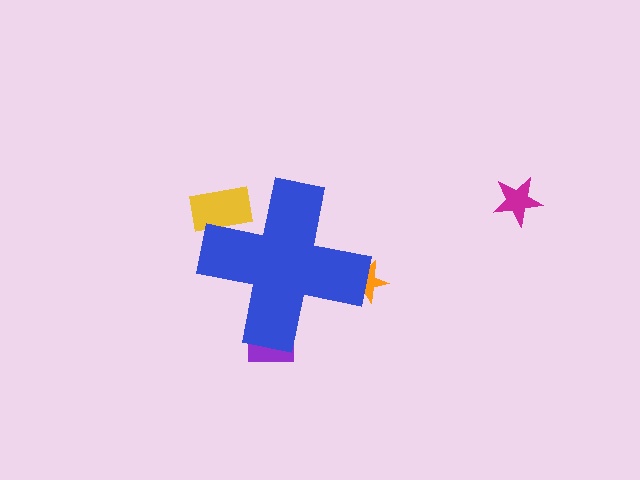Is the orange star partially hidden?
Yes, the orange star is partially hidden behind the blue cross.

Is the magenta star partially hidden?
No, the magenta star is fully visible.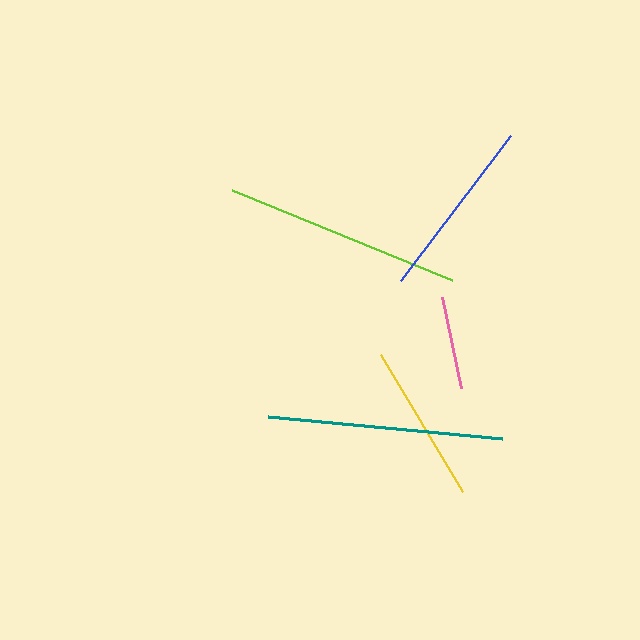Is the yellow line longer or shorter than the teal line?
The teal line is longer than the yellow line.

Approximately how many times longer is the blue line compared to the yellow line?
The blue line is approximately 1.1 times the length of the yellow line.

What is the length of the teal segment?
The teal segment is approximately 235 pixels long.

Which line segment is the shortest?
The pink line is the shortest at approximately 93 pixels.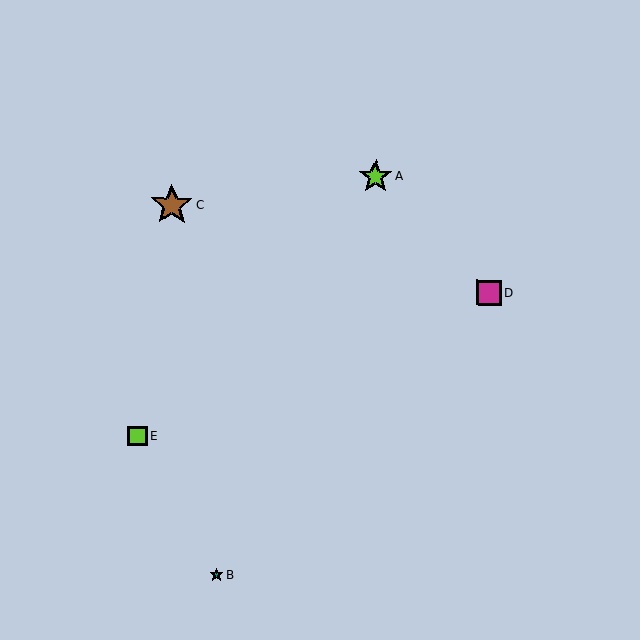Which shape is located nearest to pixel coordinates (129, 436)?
The lime square (labeled E) at (137, 437) is nearest to that location.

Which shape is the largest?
The brown star (labeled C) is the largest.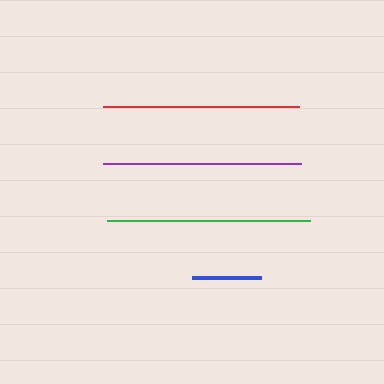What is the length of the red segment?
The red segment is approximately 196 pixels long.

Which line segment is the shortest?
The blue line is the shortest at approximately 69 pixels.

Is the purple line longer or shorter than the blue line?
The purple line is longer than the blue line.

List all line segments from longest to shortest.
From longest to shortest: green, purple, red, blue.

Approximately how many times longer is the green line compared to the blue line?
The green line is approximately 2.9 times the length of the blue line.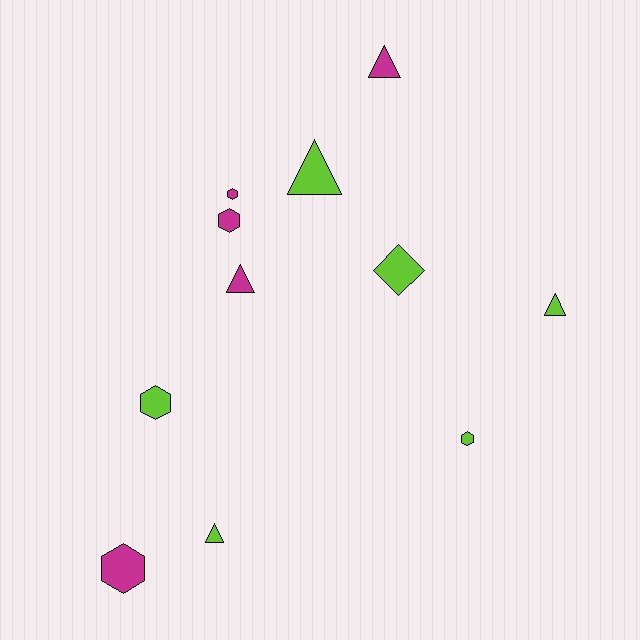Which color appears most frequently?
Lime, with 6 objects.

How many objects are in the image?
There are 11 objects.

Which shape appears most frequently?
Hexagon, with 5 objects.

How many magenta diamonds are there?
There are no magenta diamonds.